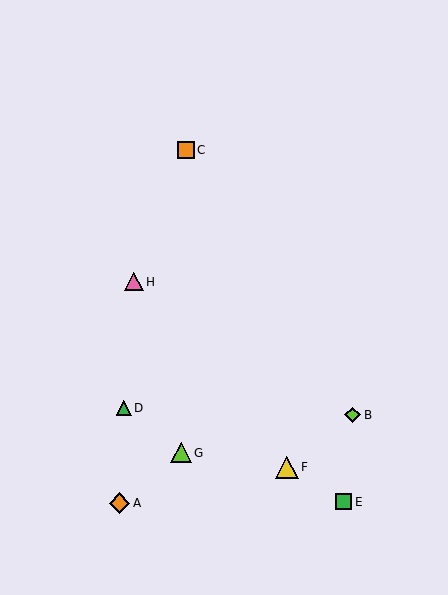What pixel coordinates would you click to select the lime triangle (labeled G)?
Click at (181, 453) to select the lime triangle G.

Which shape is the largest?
The yellow triangle (labeled F) is the largest.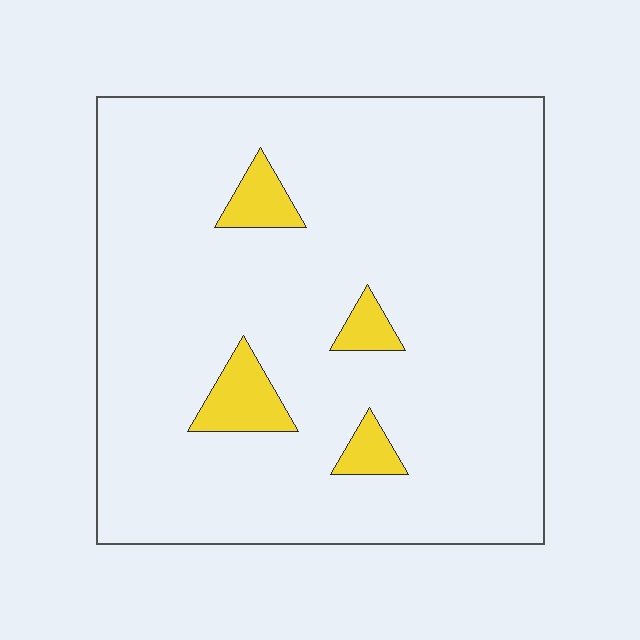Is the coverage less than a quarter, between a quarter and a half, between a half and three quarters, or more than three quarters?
Less than a quarter.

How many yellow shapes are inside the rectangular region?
4.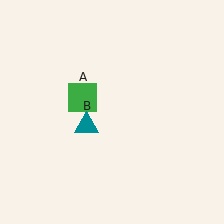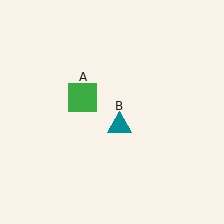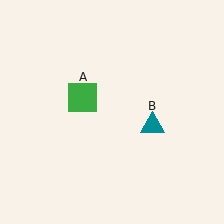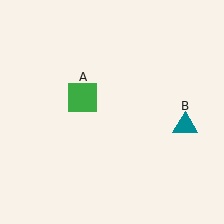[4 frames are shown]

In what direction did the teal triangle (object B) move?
The teal triangle (object B) moved right.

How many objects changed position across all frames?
1 object changed position: teal triangle (object B).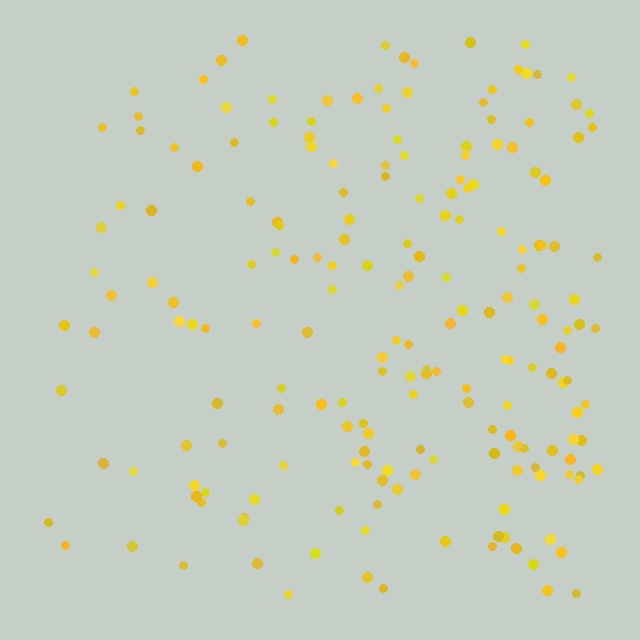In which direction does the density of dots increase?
From left to right, with the right side densest.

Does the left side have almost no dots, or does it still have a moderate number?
Still a moderate number, just noticeably fewer than the right.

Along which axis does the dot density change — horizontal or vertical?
Horizontal.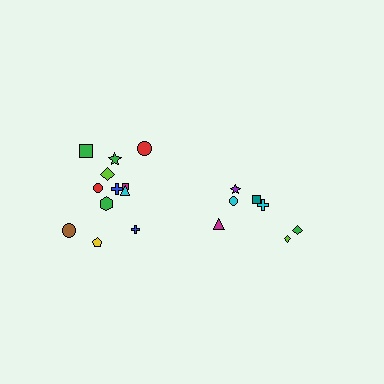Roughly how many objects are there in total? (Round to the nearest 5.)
Roughly 20 objects in total.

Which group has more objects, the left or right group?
The left group.